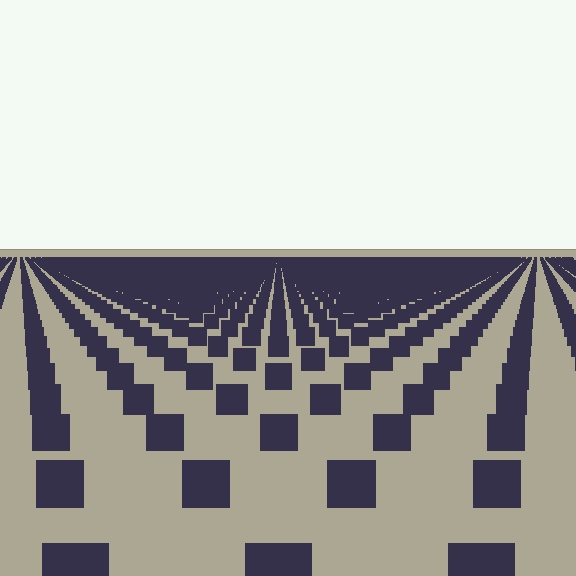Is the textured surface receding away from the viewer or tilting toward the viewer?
The surface is receding away from the viewer. Texture elements get smaller and denser toward the top.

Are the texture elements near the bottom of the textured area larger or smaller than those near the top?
Larger. Near the bottom, elements are closer to the viewer and appear at a bigger on-screen size.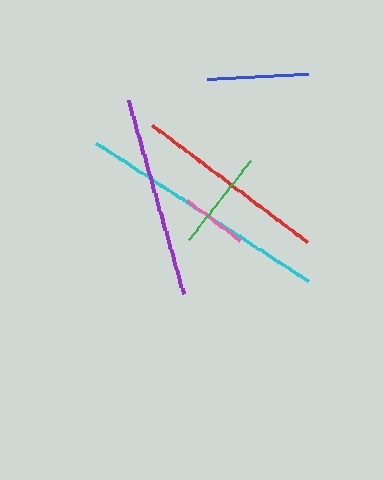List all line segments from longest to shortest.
From longest to shortest: cyan, purple, red, blue, green, pink.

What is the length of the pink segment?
The pink segment is approximately 67 pixels long.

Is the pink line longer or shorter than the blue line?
The blue line is longer than the pink line.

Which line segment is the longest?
The cyan line is the longest at approximately 253 pixels.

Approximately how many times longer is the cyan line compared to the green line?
The cyan line is approximately 2.5 times the length of the green line.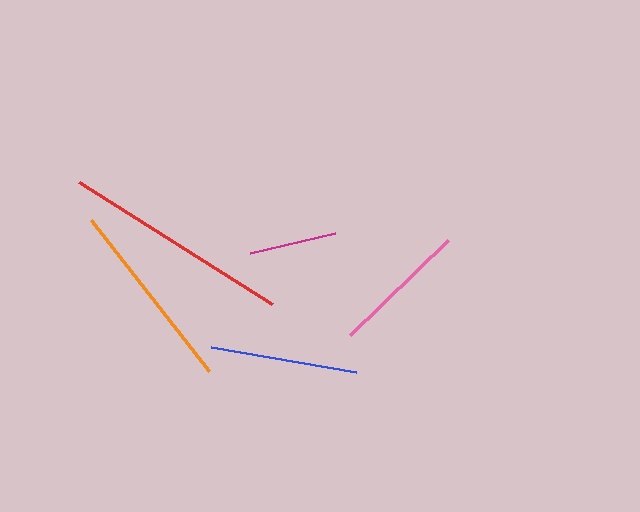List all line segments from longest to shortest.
From longest to shortest: red, orange, blue, pink, magenta.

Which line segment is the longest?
The red line is the longest at approximately 229 pixels.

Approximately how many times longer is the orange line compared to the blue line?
The orange line is approximately 1.3 times the length of the blue line.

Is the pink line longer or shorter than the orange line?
The orange line is longer than the pink line.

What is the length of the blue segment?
The blue segment is approximately 148 pixels long.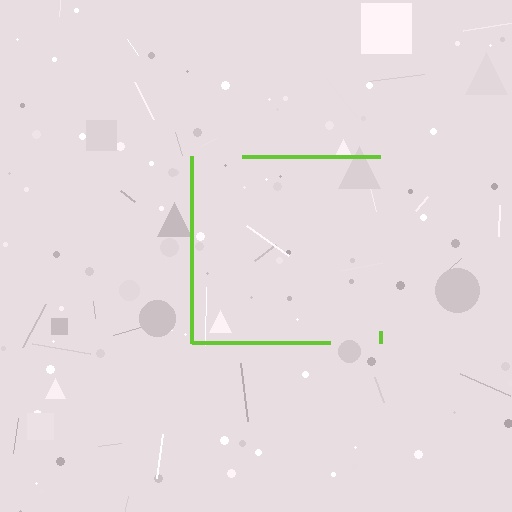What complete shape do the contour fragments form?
The contour fragments form a square.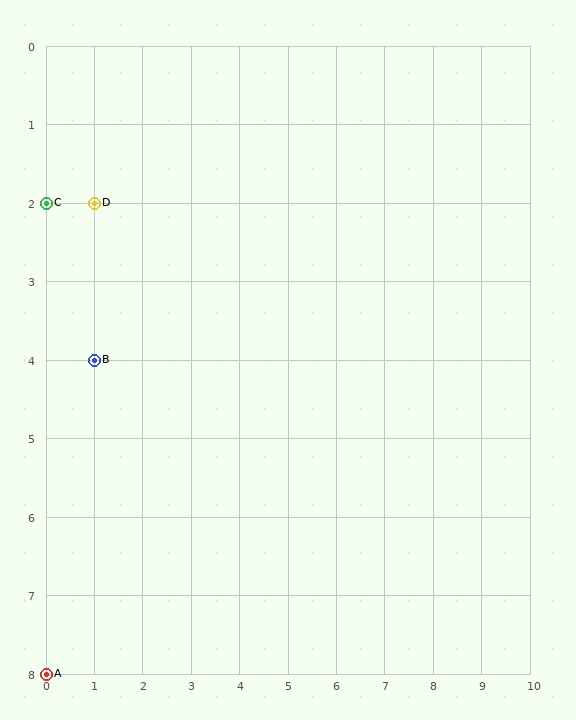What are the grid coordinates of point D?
Point D is at grid coordinates (1, 2).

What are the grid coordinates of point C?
Point C is at grid coordinates (0, 2).